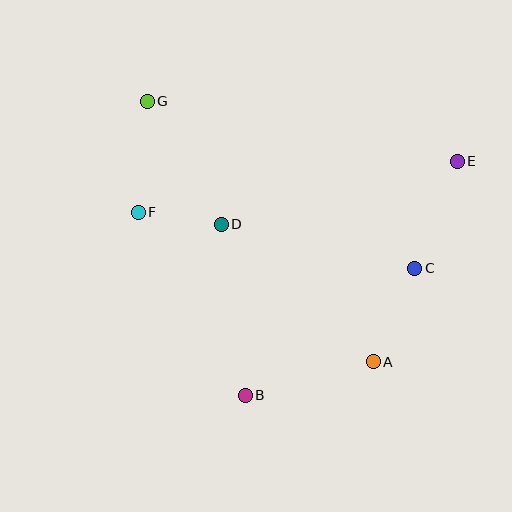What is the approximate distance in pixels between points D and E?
The distance between D and E is approximately 244 pixels.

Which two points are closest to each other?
Points D and F are closest to each other.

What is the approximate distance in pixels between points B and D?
The distance between B and D is approximately 172 pixels.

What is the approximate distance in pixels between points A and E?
The distance between A and E is approximately 218 pixels.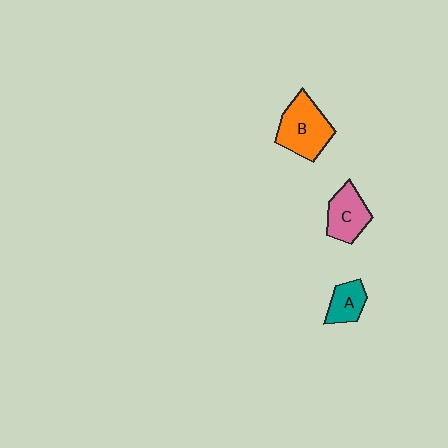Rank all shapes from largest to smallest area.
From largest to smallest: B (orange), C (pink), A (teal).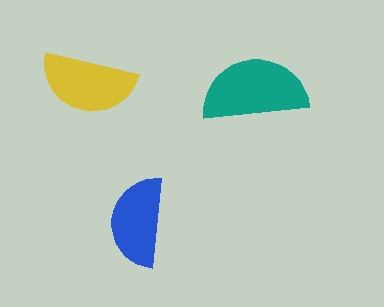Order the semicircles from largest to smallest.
the teal one, the yellow one, the blue one.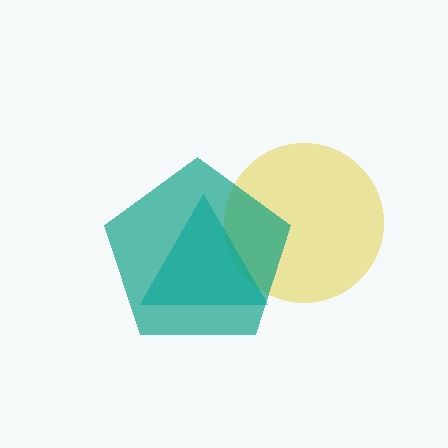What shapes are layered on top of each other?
The layered shapes are: a yellow circle, a cyan triangle, a teal pentagon.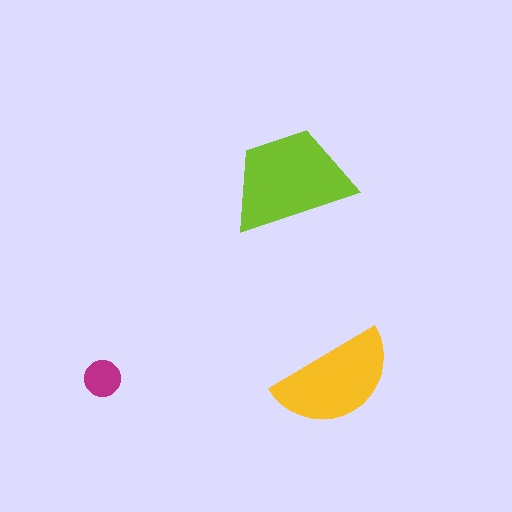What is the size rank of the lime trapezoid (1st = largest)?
1st.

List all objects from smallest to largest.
The magenta circle, the yellow semicircle, the lime trapezoid.